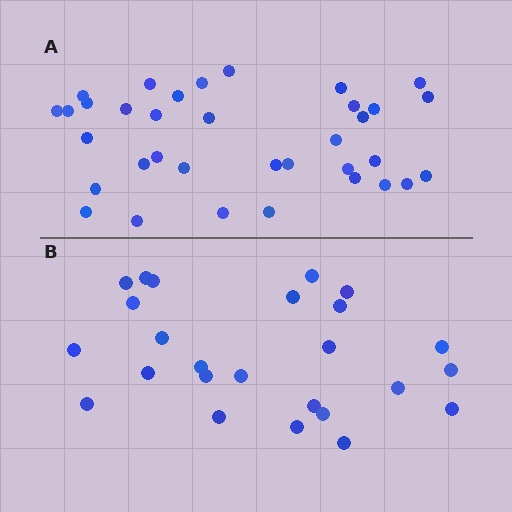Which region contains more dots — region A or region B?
Region A (the top region) has more dots.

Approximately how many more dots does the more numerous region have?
Region A has roughly 10 or so more dots than region B.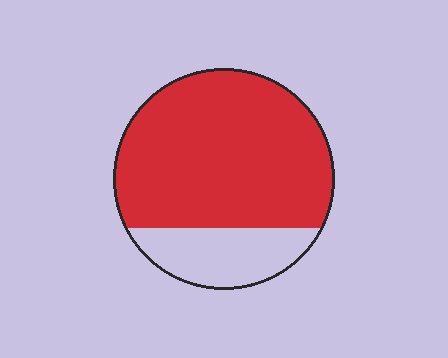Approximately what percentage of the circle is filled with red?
Approximately 75%.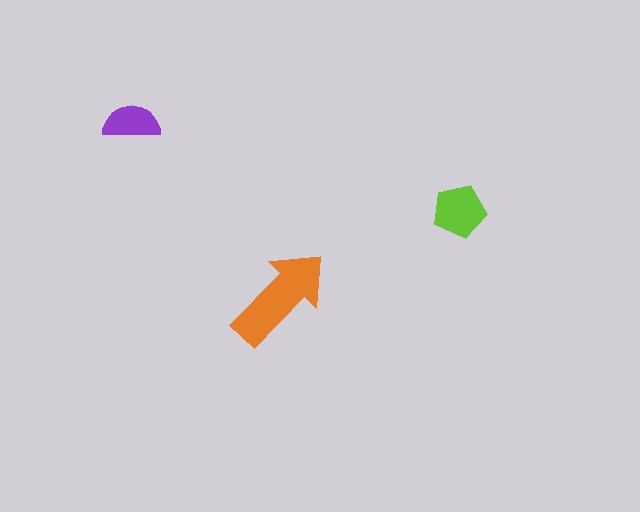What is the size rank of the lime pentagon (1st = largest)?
2nd.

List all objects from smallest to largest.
The purple semicircle, the lime pentagon, the orange arrow.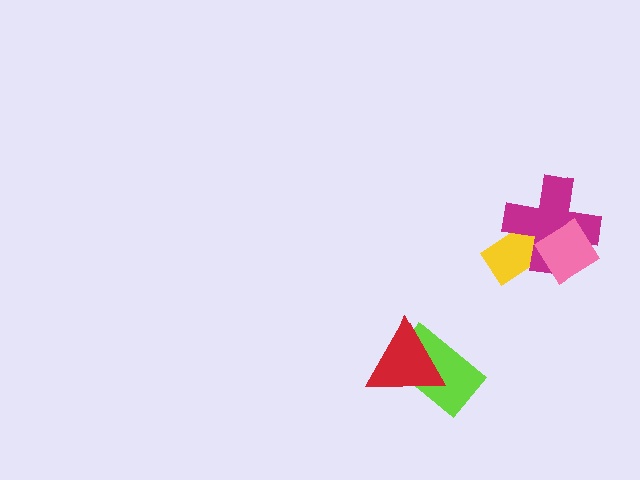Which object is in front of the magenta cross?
The pink diamond is in front of the magenta cross.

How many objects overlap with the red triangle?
1 object overlaps with the red triangle.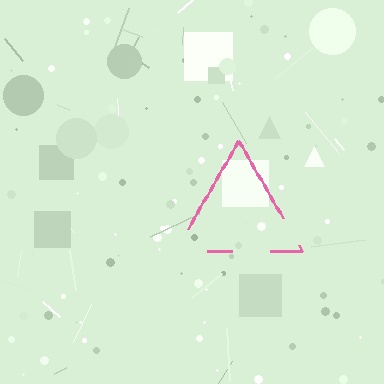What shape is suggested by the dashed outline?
The dashed outline suggests a triangle.